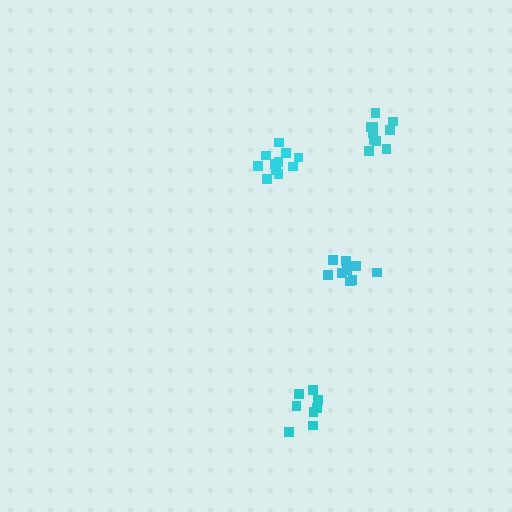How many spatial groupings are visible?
There are 4 spatial groupings.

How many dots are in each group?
Group 1: 11 dots, Group 2: 9 dots, Group 3: 10 dots, Group 4: 8 dots (38 total).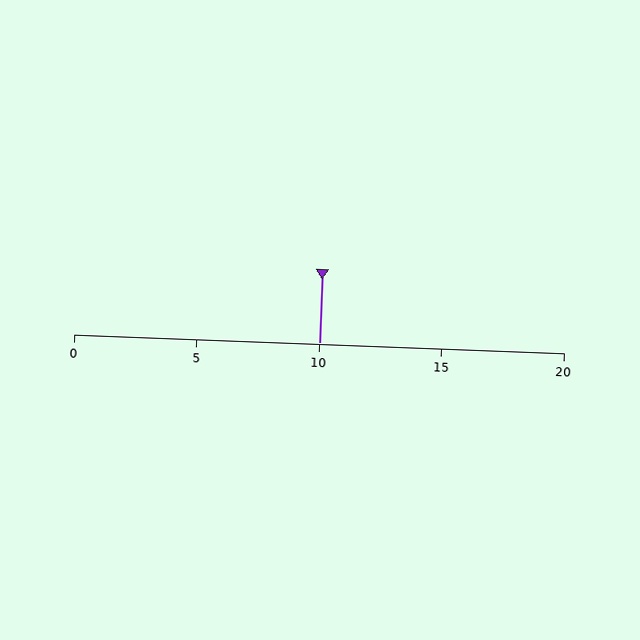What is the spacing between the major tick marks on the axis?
The major ticks are spaced 5 apart.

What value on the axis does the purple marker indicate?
The marker indicates approximately 10.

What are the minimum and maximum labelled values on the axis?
The axis runs from 0 to 20.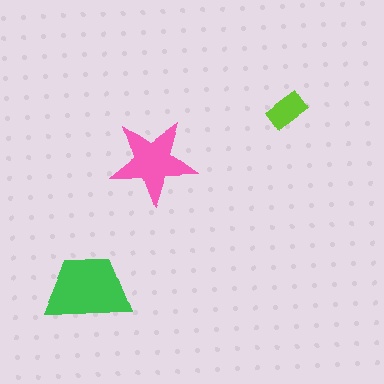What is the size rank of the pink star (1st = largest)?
2nd.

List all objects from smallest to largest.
The lime rectangle, the pink star, the green trapezoid.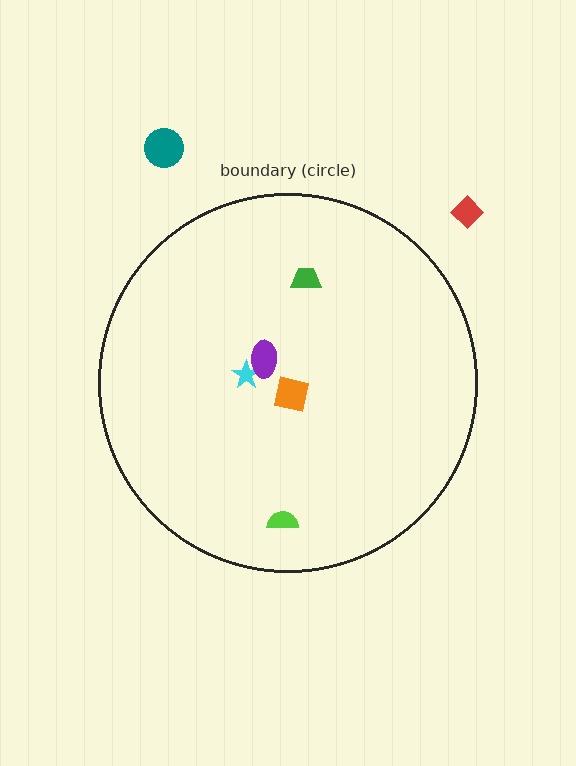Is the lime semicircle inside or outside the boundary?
Inside.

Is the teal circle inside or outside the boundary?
Outside.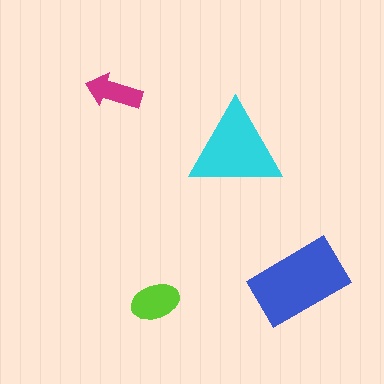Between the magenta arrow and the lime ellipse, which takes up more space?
The lime ellipse.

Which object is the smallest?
The magenta arrow.